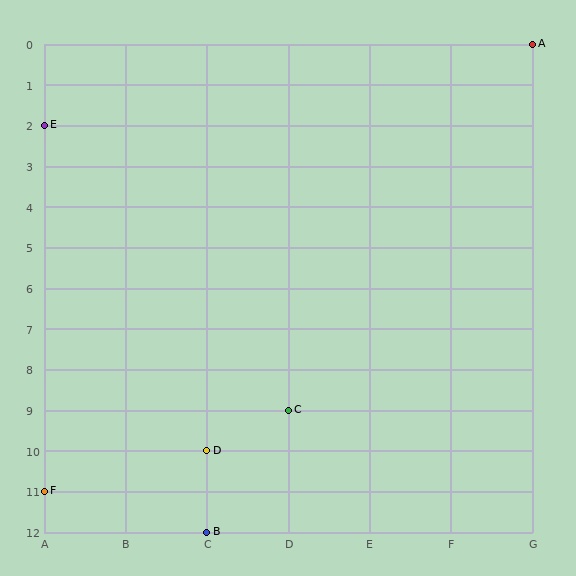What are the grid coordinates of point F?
Point F is at grid coordinates (A, 11).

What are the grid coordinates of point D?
Point D is at grid coordinates (C, 10).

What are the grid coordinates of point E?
Point E is at grid coordinates (A, 2).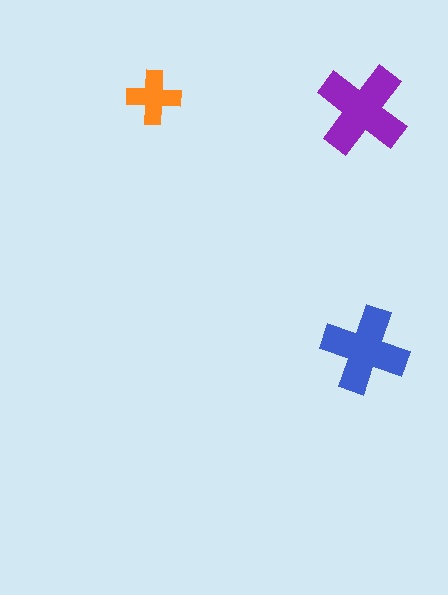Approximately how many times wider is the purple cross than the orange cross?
About 1.5 times wider.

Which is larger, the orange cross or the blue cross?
The blue one.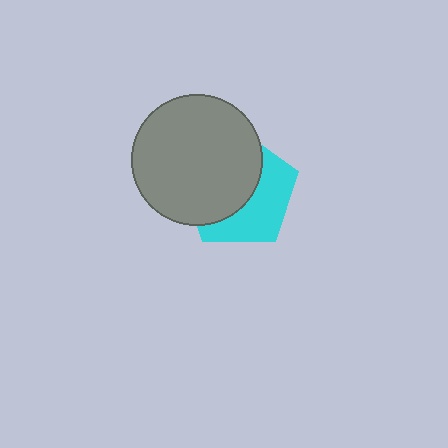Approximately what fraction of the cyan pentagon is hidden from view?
Roughly 56% of the cyan pentagon is hidden behind the gray circle.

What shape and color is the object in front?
The object in front is a gray circle.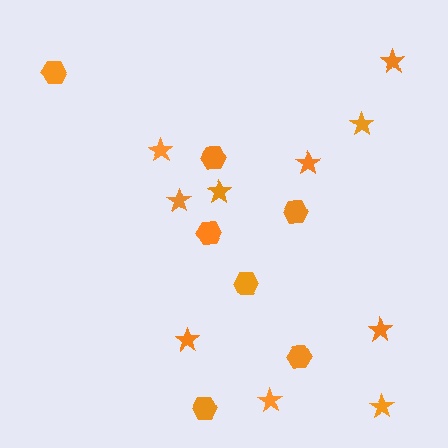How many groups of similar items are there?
There are 2 groups: one group of hexagons (7) and one group of stars (10).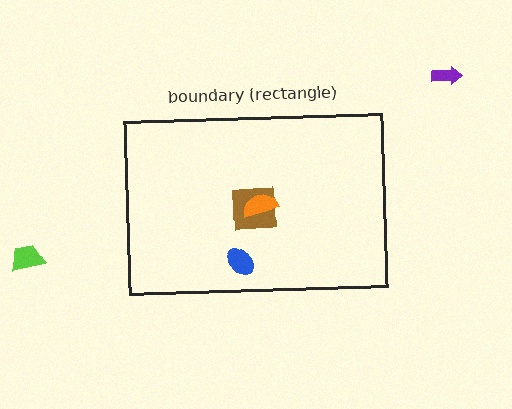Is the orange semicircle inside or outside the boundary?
Inside.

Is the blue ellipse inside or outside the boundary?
Inside.